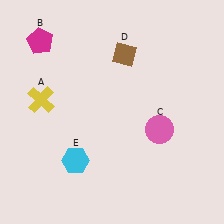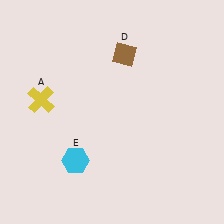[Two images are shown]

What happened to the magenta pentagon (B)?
The magenta pentagon (B) was removed in Image 2. It was in the top-left area of Image 1.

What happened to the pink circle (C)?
The pink circle (C) was removed in Image 2. It was in the bottom-right area of Image 1.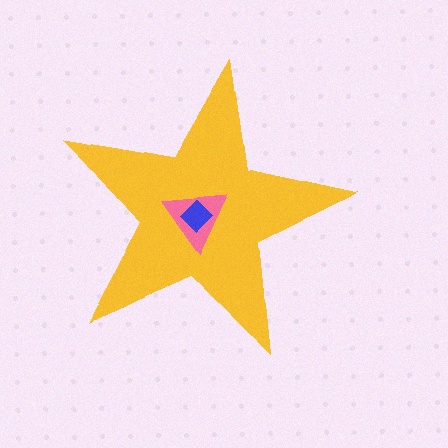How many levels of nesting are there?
3.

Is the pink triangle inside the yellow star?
Yes.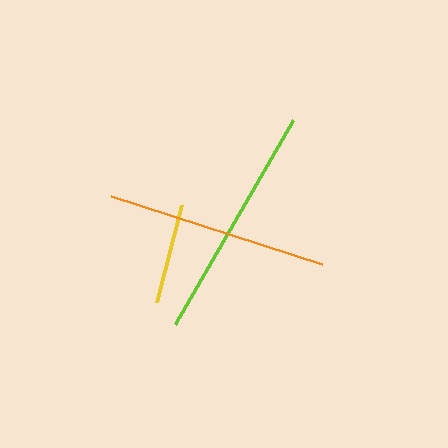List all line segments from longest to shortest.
From longest to shortest: lime, orange, yellow.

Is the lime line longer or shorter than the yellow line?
The lime line is longer than the yellow line.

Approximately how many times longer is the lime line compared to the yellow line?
The lime line is approximately 2.3 times the length of the yellow line.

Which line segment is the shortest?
The yellow line is the shortest at approximately 101 pixels.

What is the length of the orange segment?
The orange segment is approximately 221 pixels long.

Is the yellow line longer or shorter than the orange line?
The orange line is longer than the yellow line.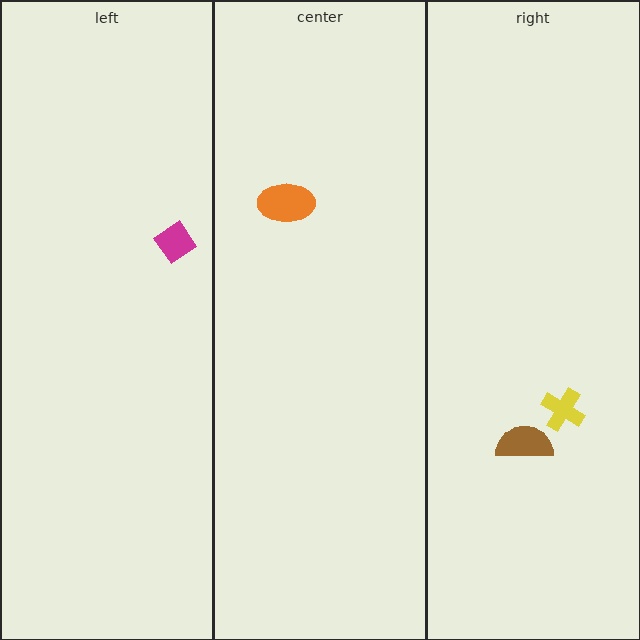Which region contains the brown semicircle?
The right region.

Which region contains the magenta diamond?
The left region.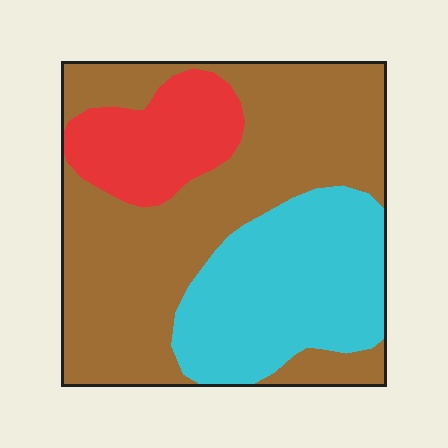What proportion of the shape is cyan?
Cyan covers about 30% of the shape.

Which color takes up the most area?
Brown, at roughly 55%.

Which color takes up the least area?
Red, at roughly 15%.